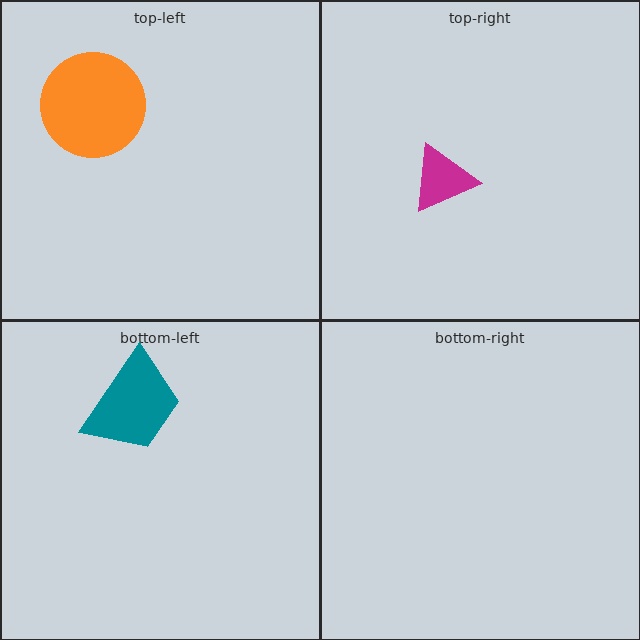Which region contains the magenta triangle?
The top-right region.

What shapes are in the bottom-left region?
The teal trapezoid.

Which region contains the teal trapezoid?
The bottom-left region.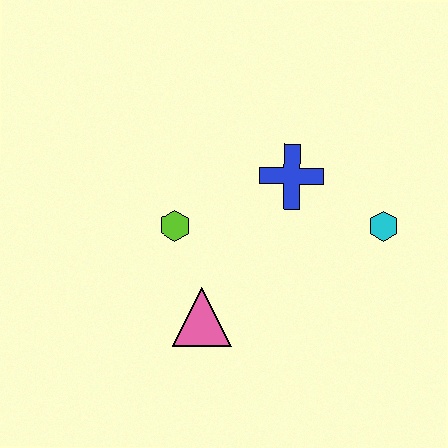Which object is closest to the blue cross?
The cyan hexagon is closest to the blue cross.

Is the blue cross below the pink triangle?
No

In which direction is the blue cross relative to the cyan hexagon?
The blue cross is to the left of the cyan hexagon.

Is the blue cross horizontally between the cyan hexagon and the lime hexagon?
Yes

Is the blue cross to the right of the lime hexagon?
Yes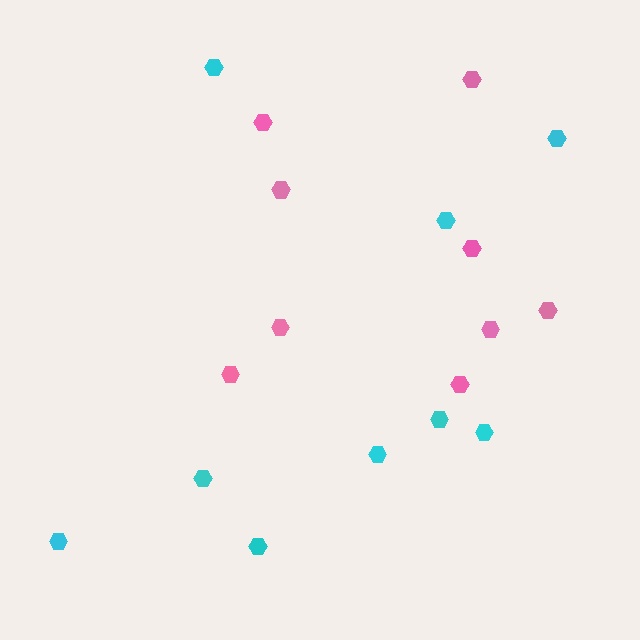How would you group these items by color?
There are 2 groups: one group of cyan hexagons (9) and one group of pink hexagons (9).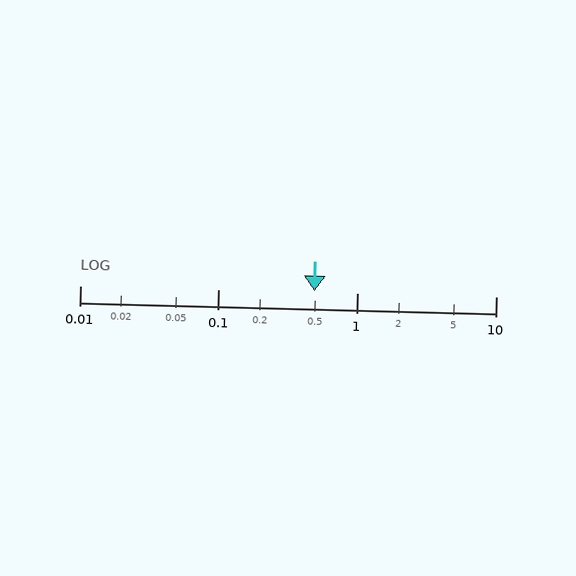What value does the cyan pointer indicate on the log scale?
The pointer indicates approximately 0.49.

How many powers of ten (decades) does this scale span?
The scale spans 3 decades, from 0.01 to 10.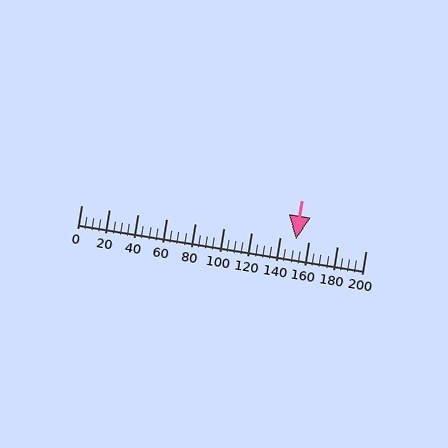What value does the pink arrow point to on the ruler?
The pink arrow points to approximately 151.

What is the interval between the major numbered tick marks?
The major tick marks are spaced 20 units apart.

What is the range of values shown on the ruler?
The ruler shows values from 0 to 200.